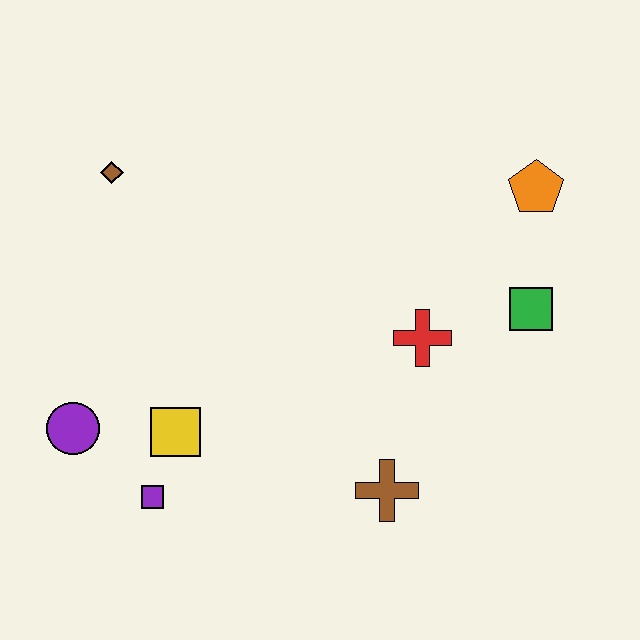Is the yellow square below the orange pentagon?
Yes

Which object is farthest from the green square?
The purple circle is farthest from the green square.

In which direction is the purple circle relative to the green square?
The purple circle is to the left of the green square.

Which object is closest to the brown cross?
The red cross is closest to the brown cross.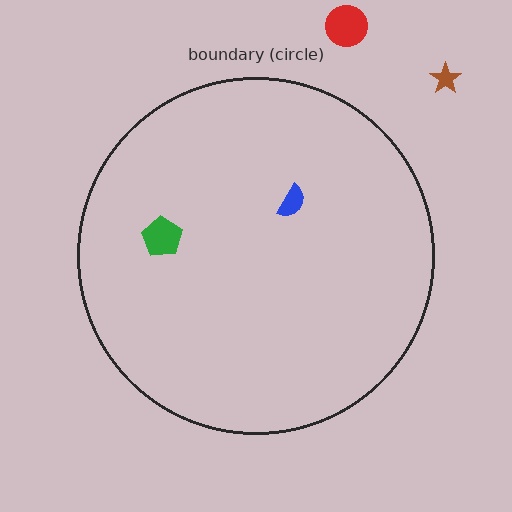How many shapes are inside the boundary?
2 inside, 2 outside.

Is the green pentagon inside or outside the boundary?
Inside.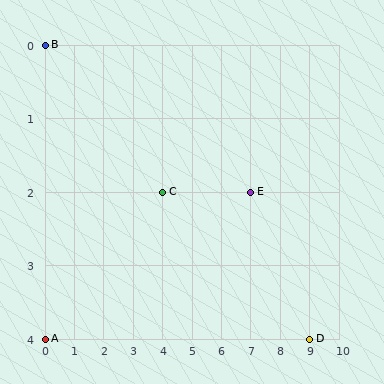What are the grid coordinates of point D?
Point D is at grid coordinates (9, 4).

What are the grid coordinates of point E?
Point E is at grid coordinates (7, 2).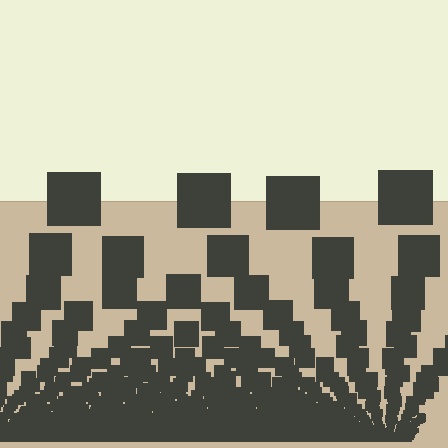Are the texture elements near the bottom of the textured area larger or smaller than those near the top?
Smaller. The gradient is inverted — elements near the bottom are smaller and denser.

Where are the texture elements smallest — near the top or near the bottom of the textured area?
Near the bottom.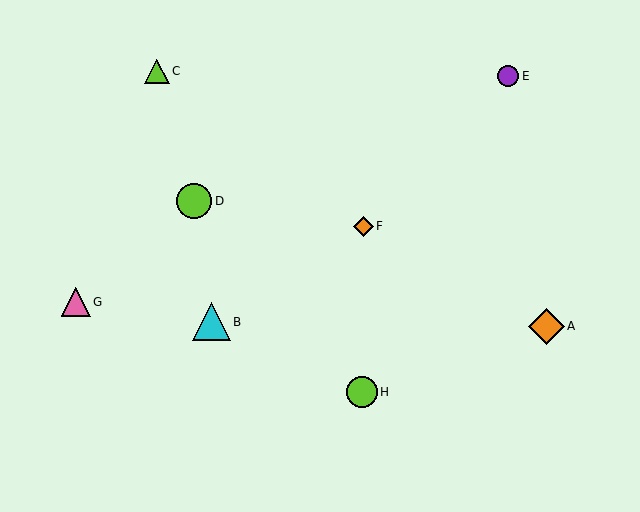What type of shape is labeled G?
Shape G is a pink triangle.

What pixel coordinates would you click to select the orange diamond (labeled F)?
Click at (363, 226) to select the orange diamond F.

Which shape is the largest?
The cyan triangle (labeled B) is the largest.